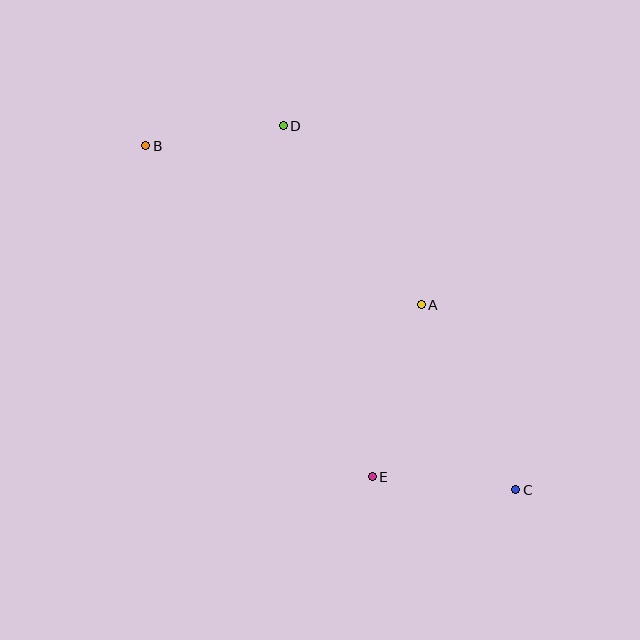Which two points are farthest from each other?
Points B and C are farthest from each other.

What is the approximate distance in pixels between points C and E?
The distance between C and E is approximately 144 pixels.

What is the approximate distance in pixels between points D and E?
The distance between D and E is approximately 362 pixels.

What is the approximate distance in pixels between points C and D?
The distance between C and D is approximately 432 pixels.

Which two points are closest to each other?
Points B and D are closest to each other.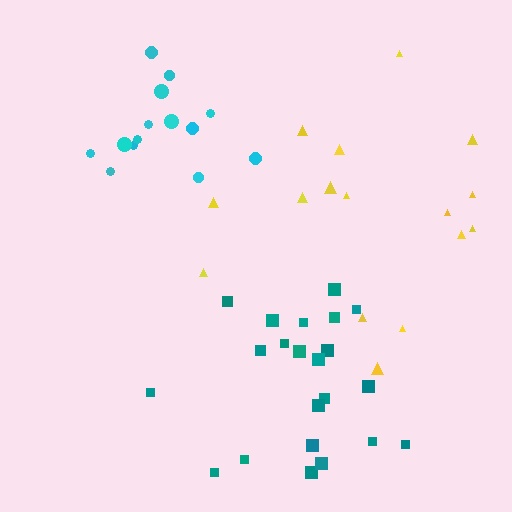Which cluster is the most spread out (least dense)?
Yellow.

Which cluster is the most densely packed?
Cyan.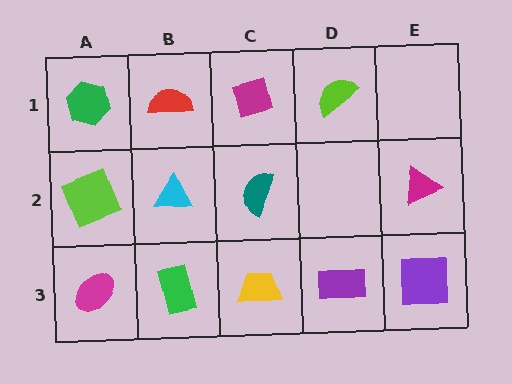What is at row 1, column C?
A magenta diamond.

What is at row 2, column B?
A cyan triangle.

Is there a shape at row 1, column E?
No, that cell is empty.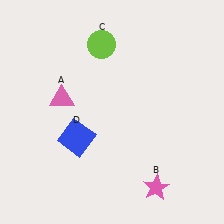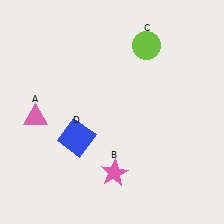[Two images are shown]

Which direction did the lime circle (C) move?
The lime circle (C) moved right.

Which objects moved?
The objects that moved are: the pink triangle (A), the pink star (B), the lime circle (C).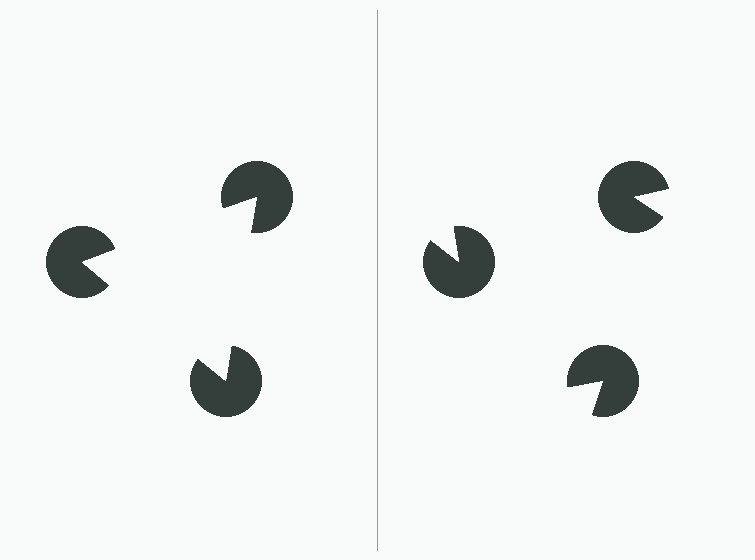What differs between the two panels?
The pac-man discs are positioned identically on both sides; only the wedge orientations differ. On the left they align to a triangle; on the right they are misaligned.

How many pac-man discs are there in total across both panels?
6 — 3 on each side.